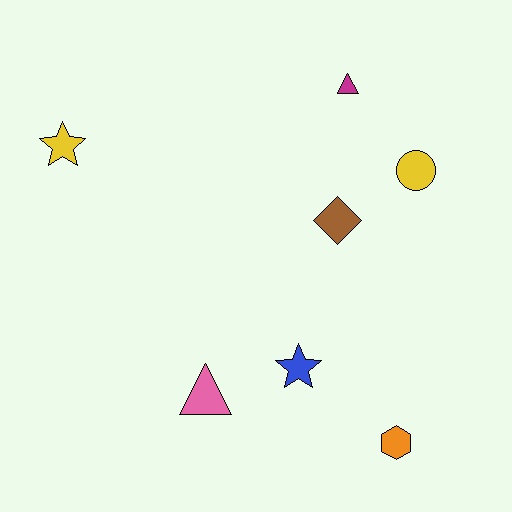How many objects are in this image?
There are 7 objects.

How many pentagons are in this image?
There are no pentagons.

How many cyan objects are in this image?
There are no cyan objects.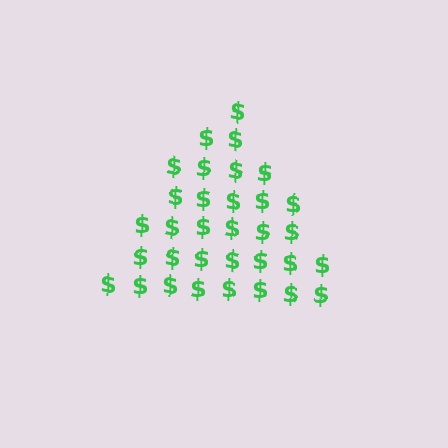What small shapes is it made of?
It is made of small dollar signs.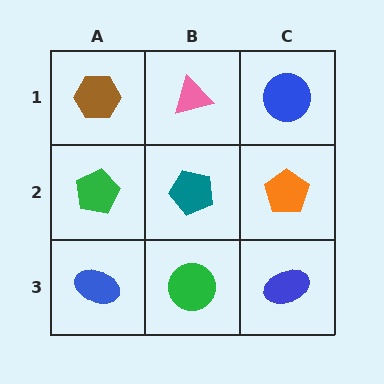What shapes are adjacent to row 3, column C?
An orange pentagon (row 2, column C), a green circle (row 3, column B).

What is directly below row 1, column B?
A teal pentagon.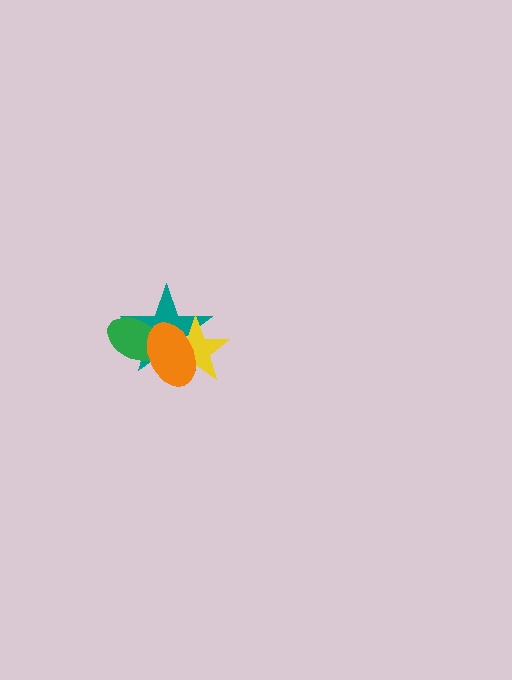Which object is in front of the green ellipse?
The orange ellipse is in front of the green ellipse.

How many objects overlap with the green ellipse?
2 objects overlap with the green ellipse.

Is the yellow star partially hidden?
Yes, it is partially covered by another shape.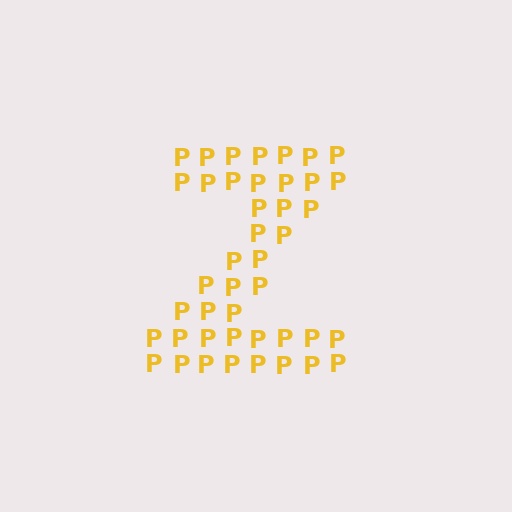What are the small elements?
The small elements are letter P's.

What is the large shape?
The large shape is the letter Z.